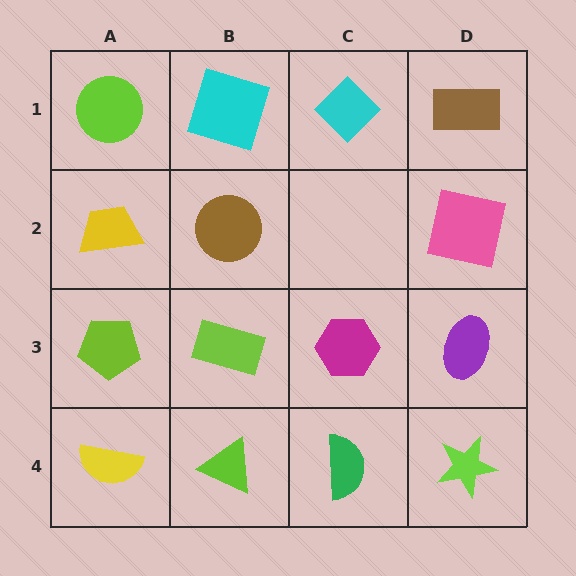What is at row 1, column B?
A cyan square.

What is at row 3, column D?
A purple ellipse.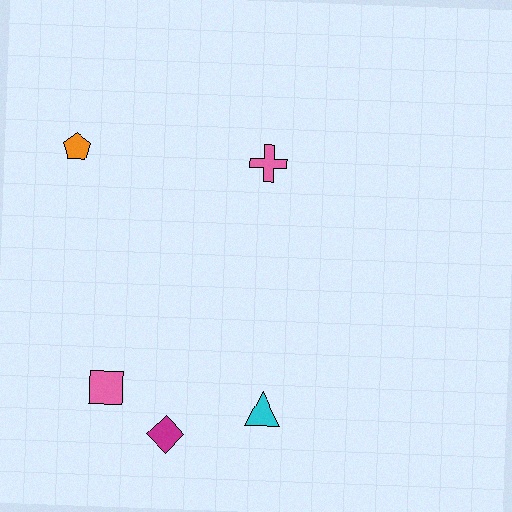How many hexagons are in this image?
There are no hexagons.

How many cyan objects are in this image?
There is 1 cyan object.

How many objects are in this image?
There are 5 objects.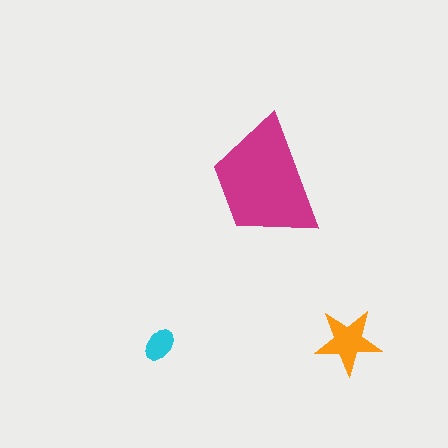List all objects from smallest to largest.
The cyan ellipse, the orange star, the magenta trapezoid.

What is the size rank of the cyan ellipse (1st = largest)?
3rd.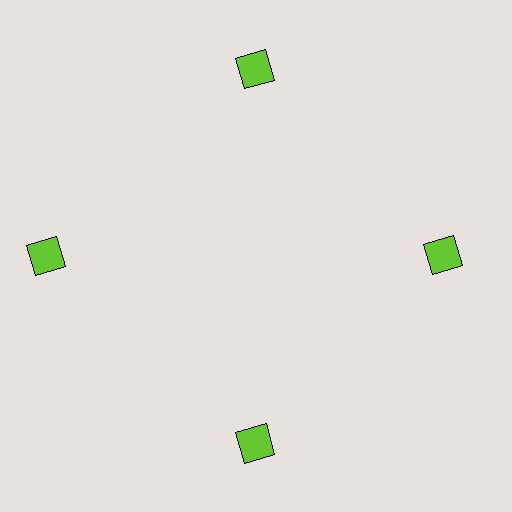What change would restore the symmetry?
The symmetry would be restored by moving it inward, back onto the ring so that all 4 squares sit at equal angles and equal distance from the center.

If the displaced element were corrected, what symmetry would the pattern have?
It would have 4-fold rotational symmetry — the pattern would map onto itself every 90 degrees.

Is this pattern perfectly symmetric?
No. The 4 lime squares are arranged in a ring, but one element near the 9 o'clock position is pushed outward from the center, breaking the 4-fold rotational symmetry.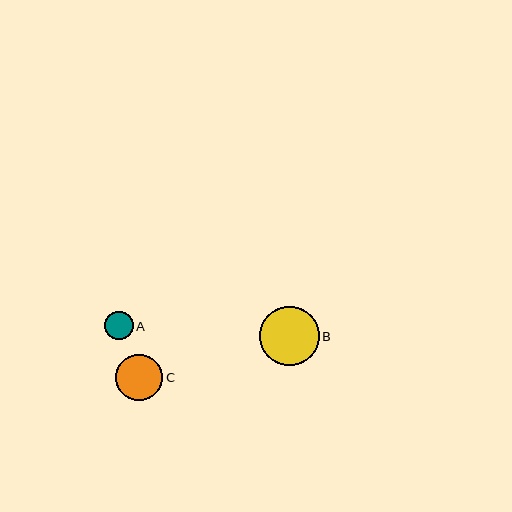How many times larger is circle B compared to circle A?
Circle B is approximately 2.1 times the size of circle A.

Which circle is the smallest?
Circle A is the smallest with a size of approximately 29 pixels.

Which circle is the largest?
Circle B is the largest with a size of approximately 60 pixels.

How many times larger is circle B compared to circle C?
Circle B is approximately 1.3 times the size of circle C.